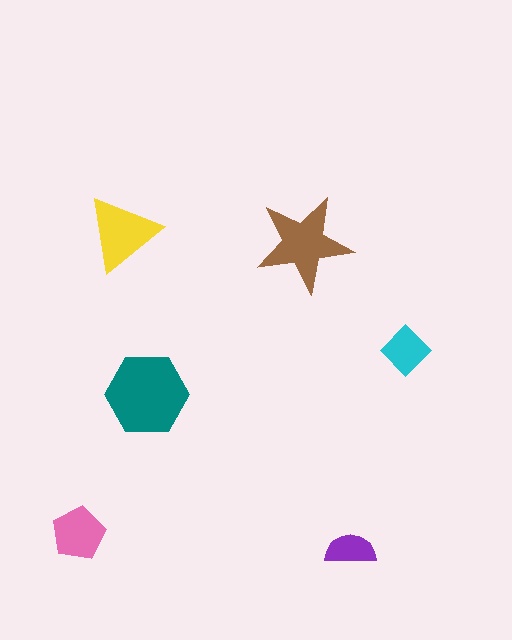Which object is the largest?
The teal hexagon.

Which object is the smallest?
The purple semicircle.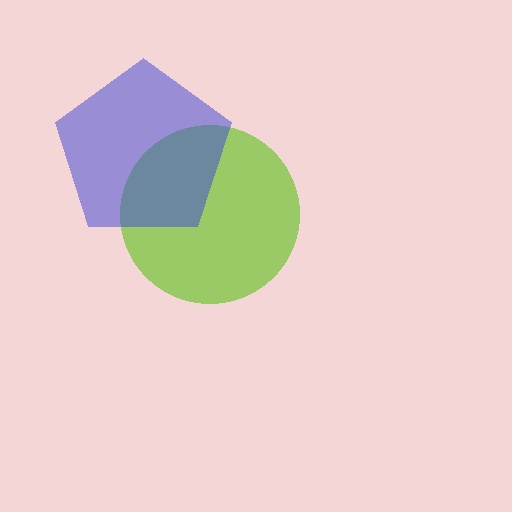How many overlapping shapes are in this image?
There are 2 overlapping shapes in the image.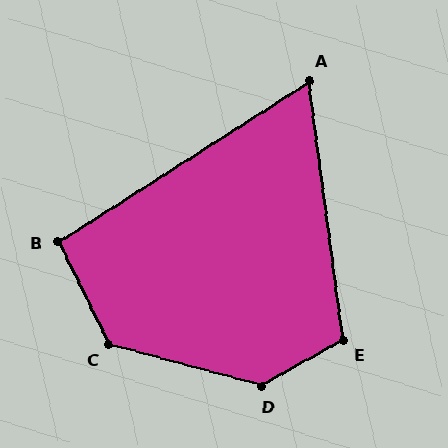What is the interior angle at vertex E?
Approximately 112 degrees (obtuse).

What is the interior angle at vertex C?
Approximately 131 degrees (obtuse).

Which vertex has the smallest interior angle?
A, at approximately 65 degrees.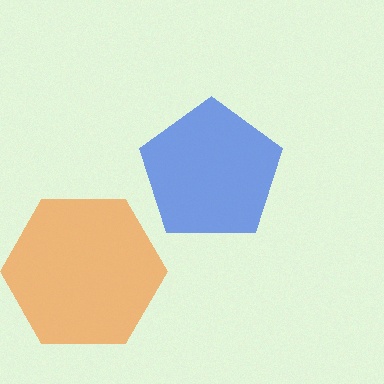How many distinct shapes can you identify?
There are 2 distinct shapes: an orange hexagon, a blue pentagon.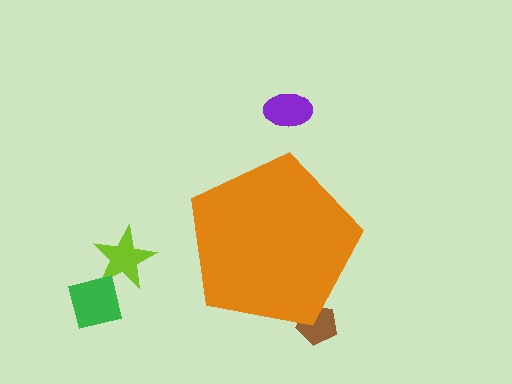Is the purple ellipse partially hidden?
No, the purple ellipse is fully visible.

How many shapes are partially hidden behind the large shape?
1 shape is partially hidden.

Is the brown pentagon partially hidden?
Yes, the brown pentagon is partially hidden behind the orange pentagon.